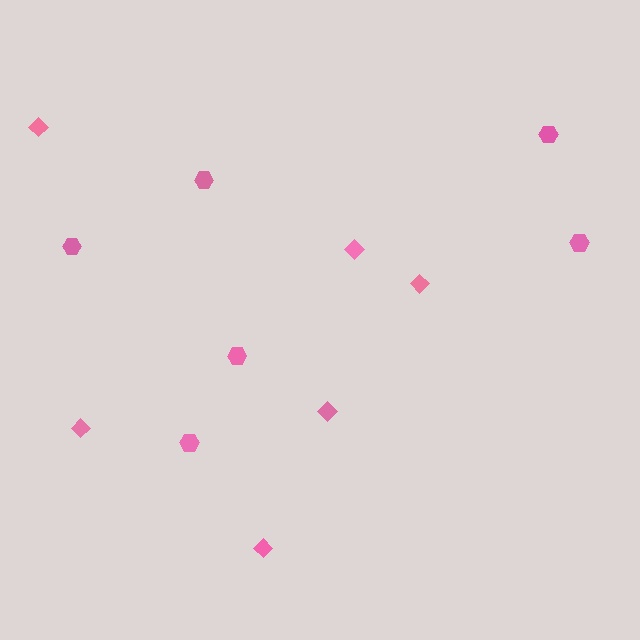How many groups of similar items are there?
There are 2 groups: one group of diamonds (6) and one group of hexagons (6).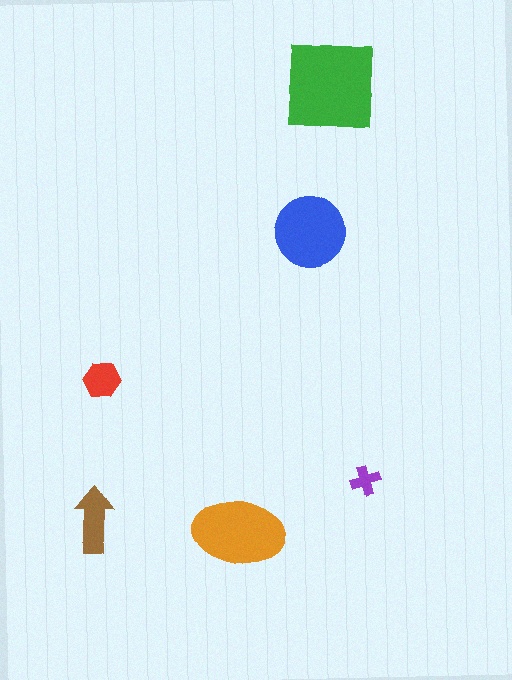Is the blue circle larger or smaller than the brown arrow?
Larger.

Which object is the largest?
The green square.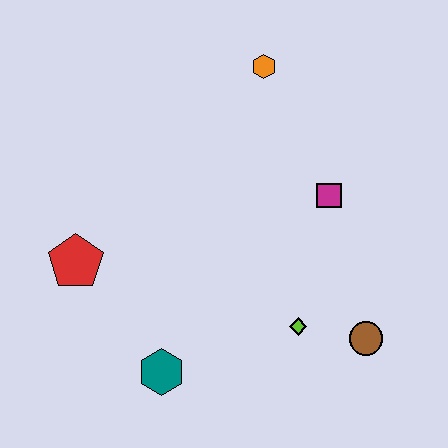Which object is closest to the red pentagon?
The teal hexagon is closest to the red pentagon.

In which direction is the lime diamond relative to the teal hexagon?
The lime diamond is to the right of the teal hexagon.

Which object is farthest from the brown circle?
The red pentagon is farthest from the brown circle.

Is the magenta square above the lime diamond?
Yes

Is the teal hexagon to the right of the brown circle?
No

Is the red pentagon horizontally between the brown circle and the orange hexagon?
No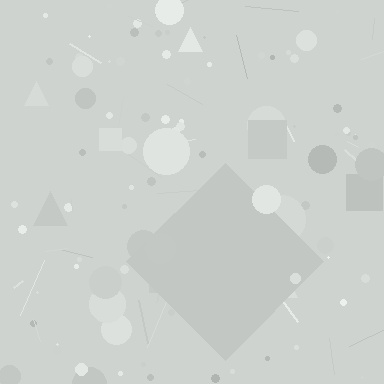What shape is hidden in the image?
A diamond is hidden in the image.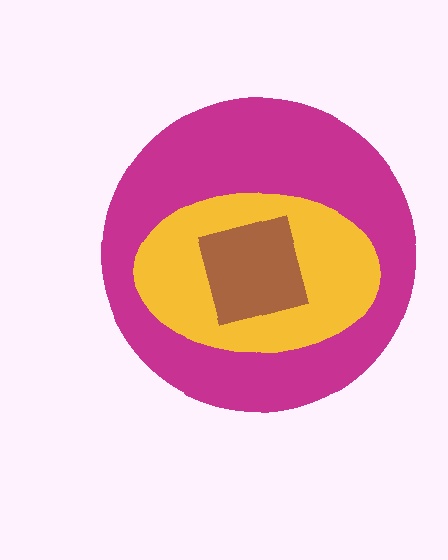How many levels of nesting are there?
3.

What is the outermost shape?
The magenta circle.